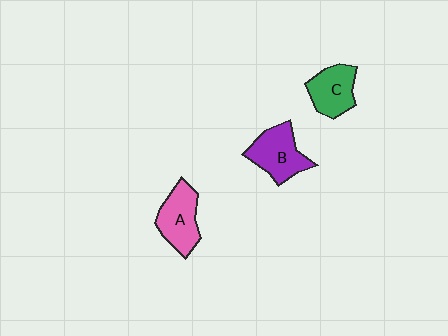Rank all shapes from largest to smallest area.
From largest to smallest: B (purple), A (pink), C (green).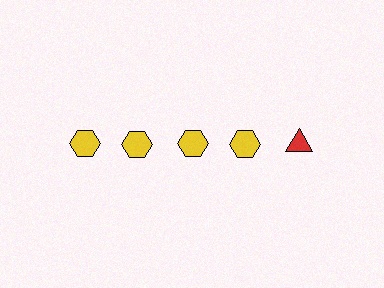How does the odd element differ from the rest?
It differs in both color (red instead of yellow) and shape (triangle instead of hexagon).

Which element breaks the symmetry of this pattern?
The red triangle in the top row, rightmost column breaks the symmetry. All other shapes are yellow hexagons.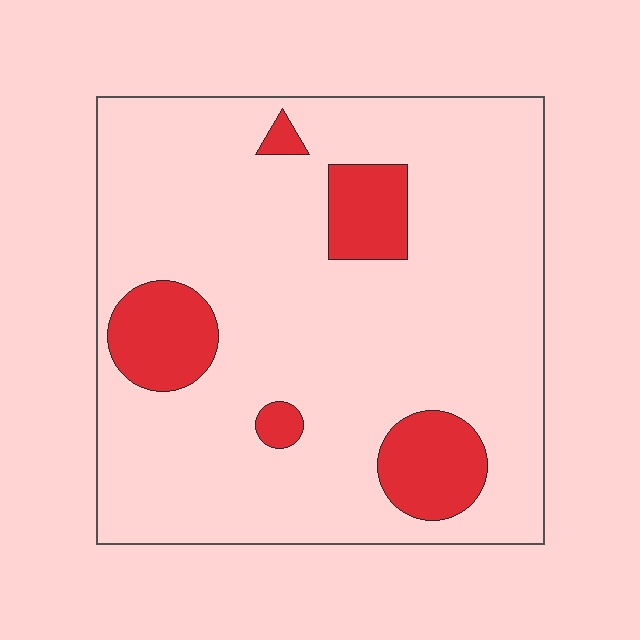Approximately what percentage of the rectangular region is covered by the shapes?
Approximately 15%.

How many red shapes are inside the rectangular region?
5.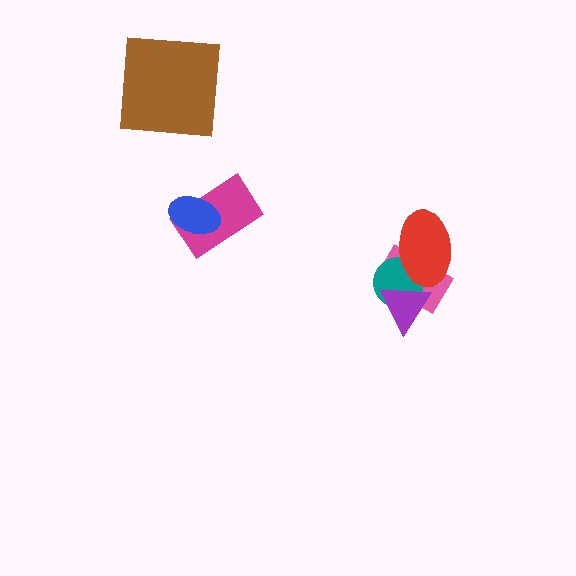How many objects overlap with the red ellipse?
3 objects overlap with the red ellipse.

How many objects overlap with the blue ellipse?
1 object overlaps with the blue ellipse.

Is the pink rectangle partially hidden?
Yes, it is partially covered by another shape.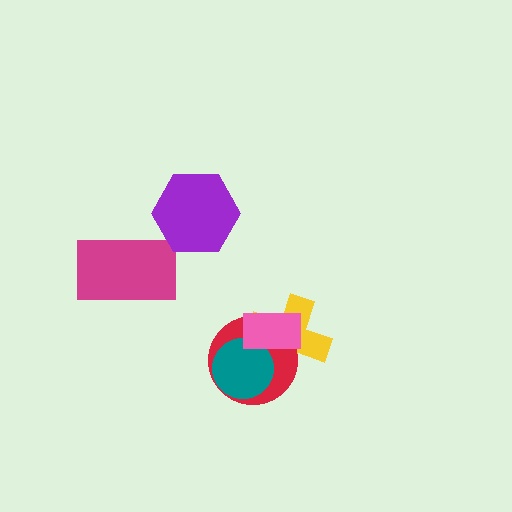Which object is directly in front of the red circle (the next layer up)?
The teal circle is directly in front of the red circle.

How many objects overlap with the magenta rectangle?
0 objects overlap with the magenta rectangle.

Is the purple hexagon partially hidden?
No, no other shape covers it.